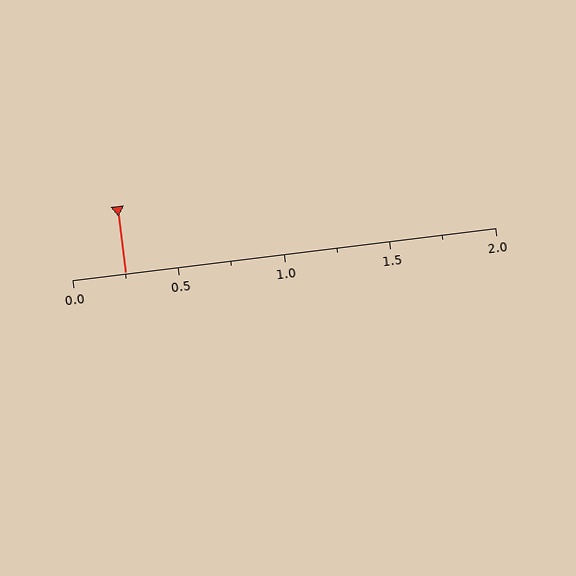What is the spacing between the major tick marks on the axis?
The major ticks are spaced 0.5 apart.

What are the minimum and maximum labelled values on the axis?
The axis runs from 0.0 to 2.0.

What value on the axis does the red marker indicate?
The marker indicates approximately 0.25.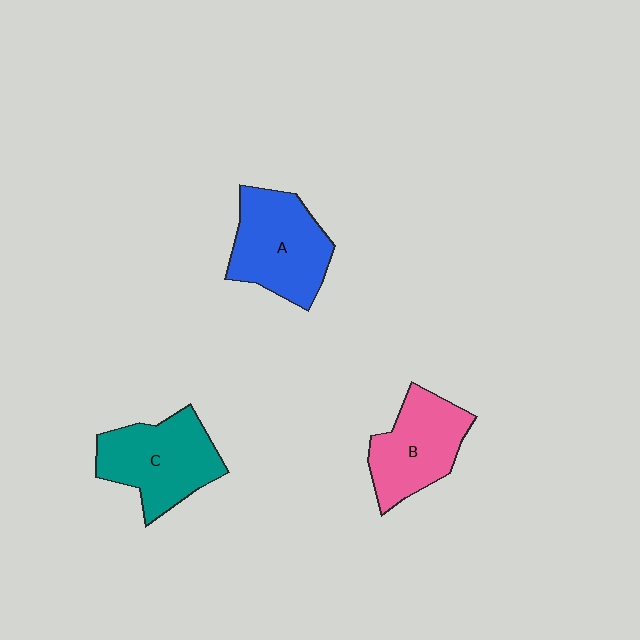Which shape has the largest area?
Shape A (blue).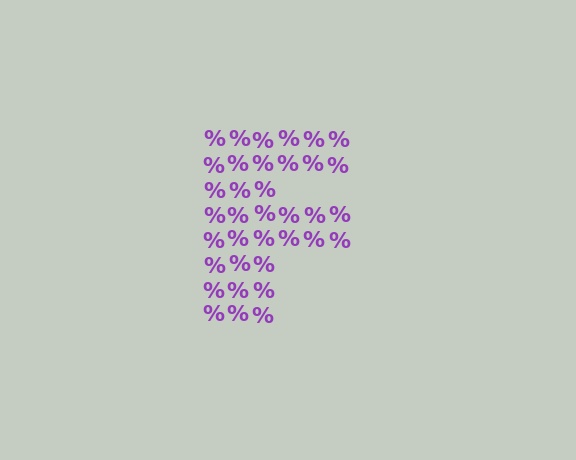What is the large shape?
The large shape is the letter F.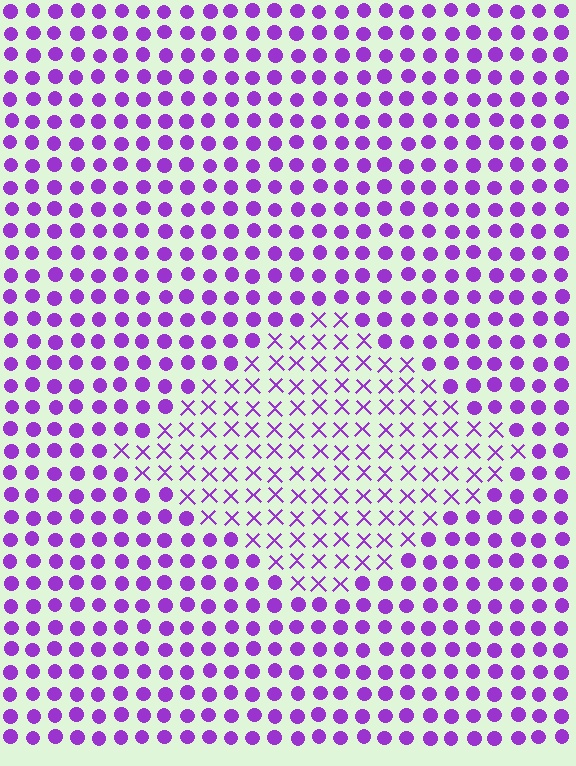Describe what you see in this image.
The image is filled with small purple elements arranged in a uniform grid. A diamond-shaped region contains X marks, while the surrounding area contains circles. The boundary is defined purely by the change in element shape.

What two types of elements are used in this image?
The image uses X marks inside the diamond region and circles outside it.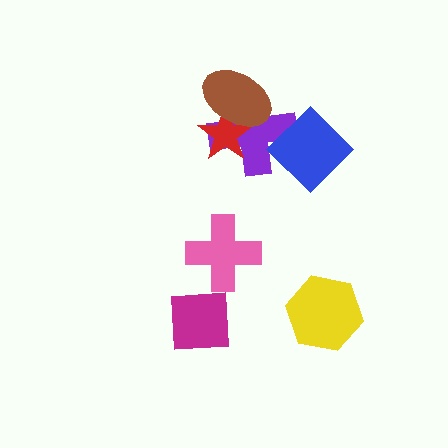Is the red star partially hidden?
Yes, it is partially covered by another shape.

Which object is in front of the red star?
The brown ellipse is in front of the red star.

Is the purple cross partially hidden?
Yes, it is partially covered by another shape.